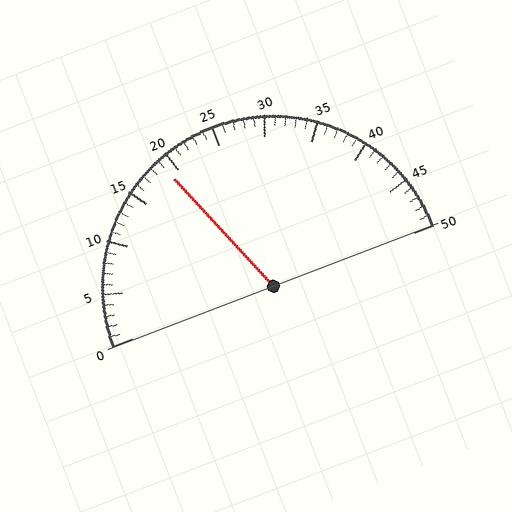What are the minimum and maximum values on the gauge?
The gauge ranges from 0 to 50.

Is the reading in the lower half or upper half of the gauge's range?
The reading is in the lower half of the range (0 to 50).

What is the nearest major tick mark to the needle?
The nearest major tick mark is 20.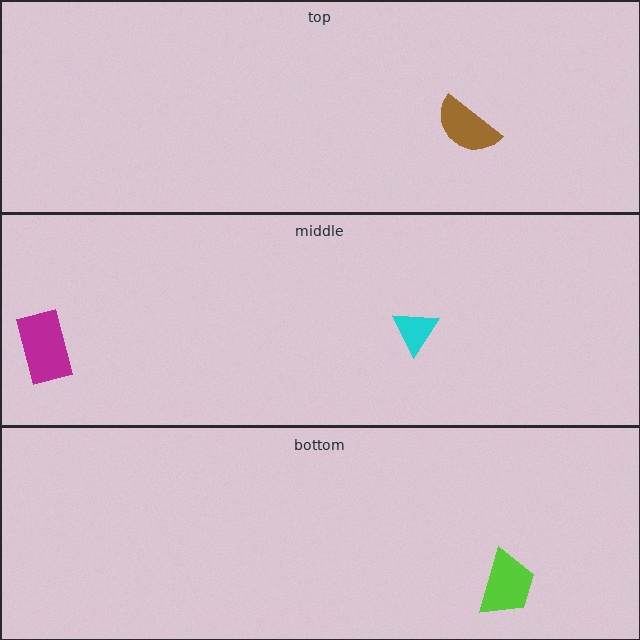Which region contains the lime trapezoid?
The bottom region.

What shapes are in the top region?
The brown semicircle.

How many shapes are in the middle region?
2.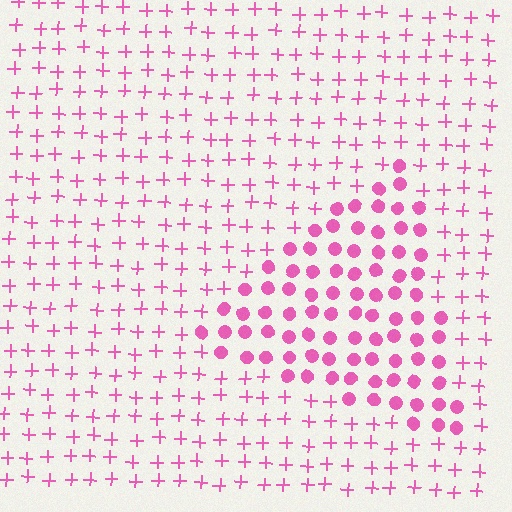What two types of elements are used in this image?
The image uses circles inside the triangle region and plus signs outside it.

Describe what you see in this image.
The image is filled with small pink elements arranged in a uniform grid. A triangle-shaped region contains circles, while the surrounding area contains plus signs. The boundary is defined purely by the change in element shape.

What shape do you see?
I see a triangle.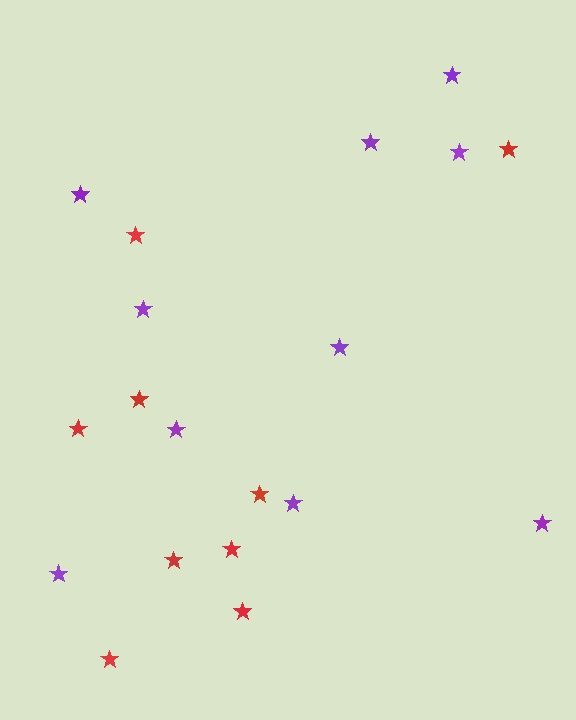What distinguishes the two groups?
There are 2 groups: one group of red stars (9) and one group of purple stars (10).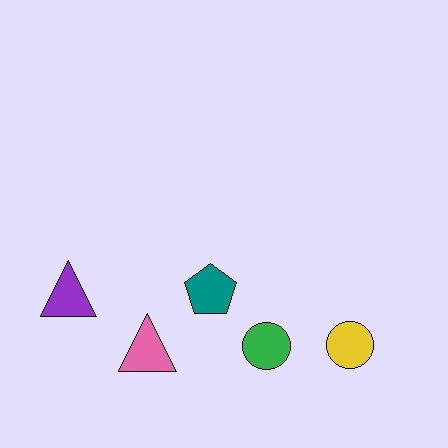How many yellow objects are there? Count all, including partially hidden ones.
There is 1 yellow object.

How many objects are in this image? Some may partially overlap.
There are 5 objects.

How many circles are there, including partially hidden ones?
There are 2 circles.